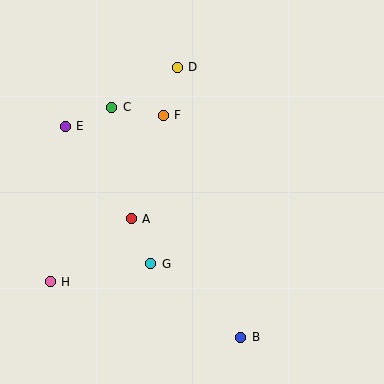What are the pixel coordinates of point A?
Point A is at (131, 219).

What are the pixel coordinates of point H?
Point H is at (50, 282).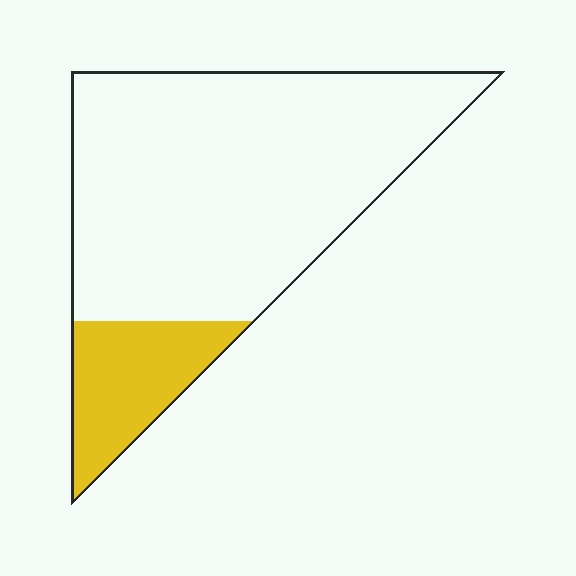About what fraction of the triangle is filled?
About one sixth (1/6).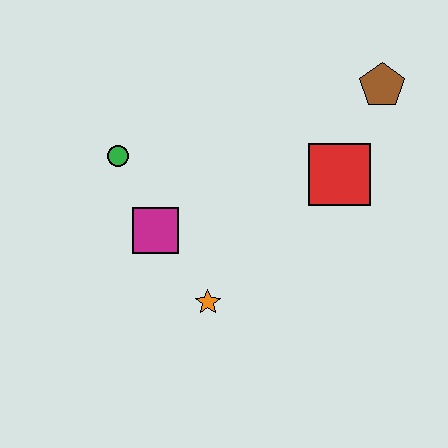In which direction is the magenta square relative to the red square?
The magenta square is to the left of the red square.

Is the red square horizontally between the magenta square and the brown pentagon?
Yes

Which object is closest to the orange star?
The magenta square is closest to the orange star.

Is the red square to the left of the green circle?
No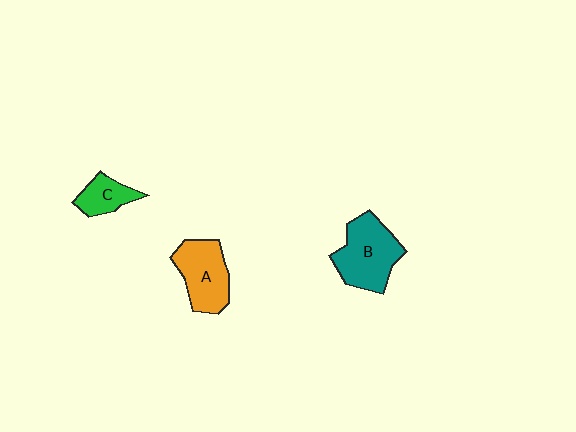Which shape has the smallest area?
Shape C (green).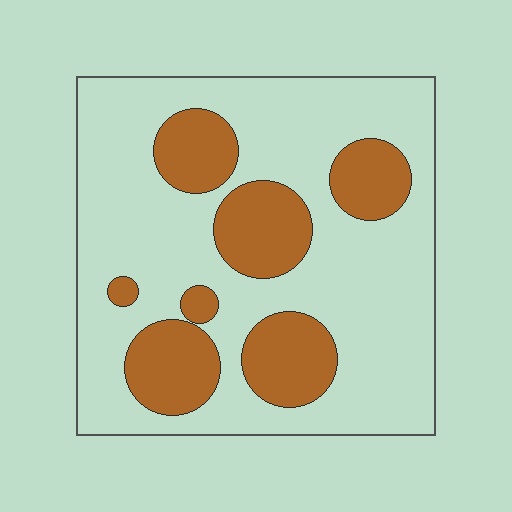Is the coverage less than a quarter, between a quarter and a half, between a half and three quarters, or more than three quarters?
Between a quarter and a half.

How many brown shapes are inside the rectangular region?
7.